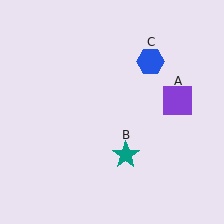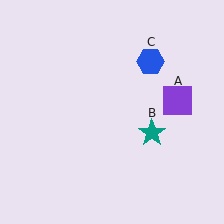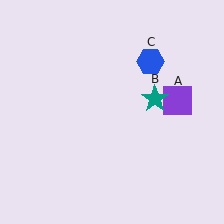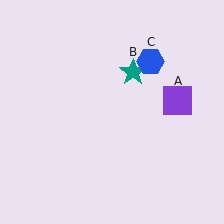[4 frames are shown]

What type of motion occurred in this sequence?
The teal star (object B) rotated counterclockwise around the center of the scene.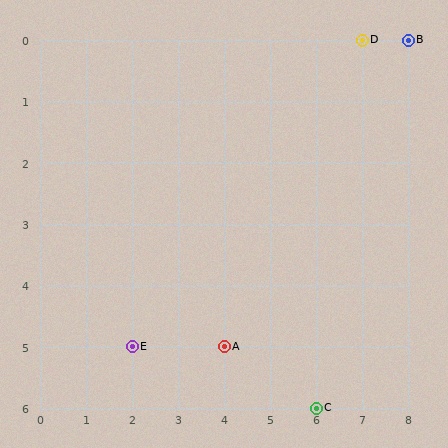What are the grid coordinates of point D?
Point D is at grid coordinates (7, 0).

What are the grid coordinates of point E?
Point E is at grid coordinates (2, 5).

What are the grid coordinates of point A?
Point A is at grid coordinates (4, 5).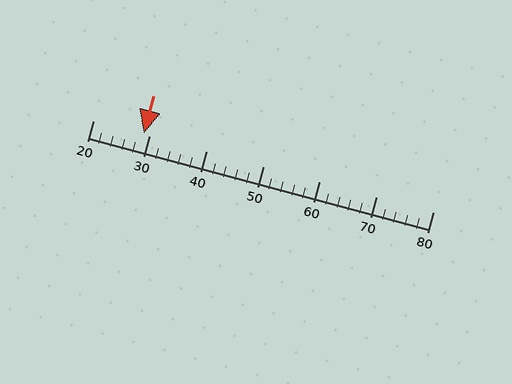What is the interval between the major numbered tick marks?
The major tick marks are spaced 10 units apart.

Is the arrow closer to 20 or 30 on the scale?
The arrow is closer to 30.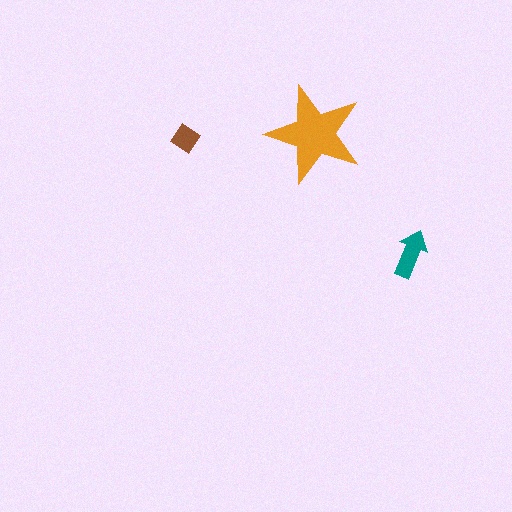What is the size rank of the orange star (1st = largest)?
1st.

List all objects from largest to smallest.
The orange star, the teal arrow, the brown diamond.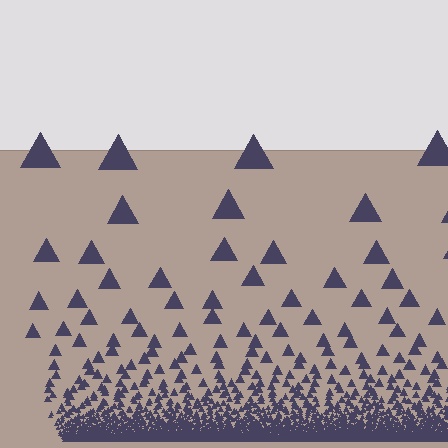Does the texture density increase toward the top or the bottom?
Density increases toward the bottom.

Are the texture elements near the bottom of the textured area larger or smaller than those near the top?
Smaller. The gradient is inverted — elements near the bottom are smaller and denser.